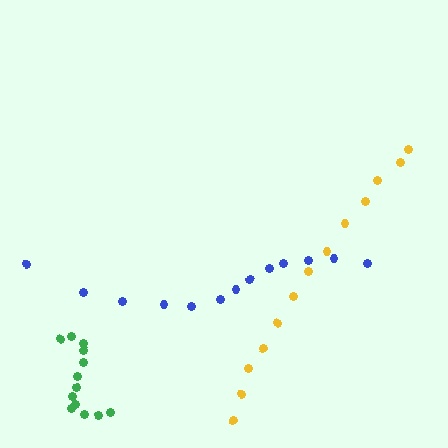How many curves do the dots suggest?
There are 3 distinct paths.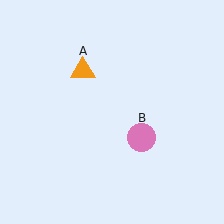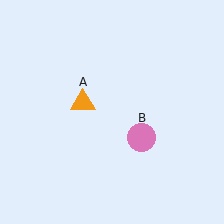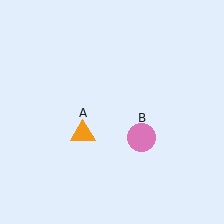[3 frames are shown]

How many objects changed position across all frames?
1 object changed position: orange triangle (object A).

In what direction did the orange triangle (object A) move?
The orange triangle (object A) moved down.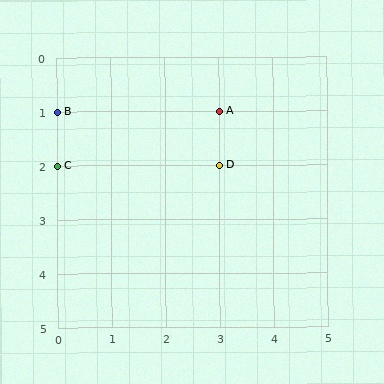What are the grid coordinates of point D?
Point D is at grid coordinates (3, 2).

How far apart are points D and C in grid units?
Points D and C are 3 columns apart.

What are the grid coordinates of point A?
Point A is at grid coordinates (3, 1).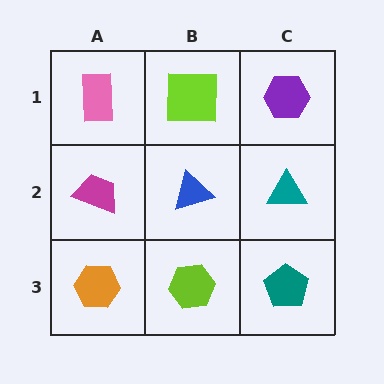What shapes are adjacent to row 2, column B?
A lime square (row 1, column B), a lime hexagon (row 3, column B), a magenta trapezoid (row 2, column A), a teal triangle (row 2, column C).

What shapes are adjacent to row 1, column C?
A teal triangle (row 2, column C), a lime square (row 1, column B).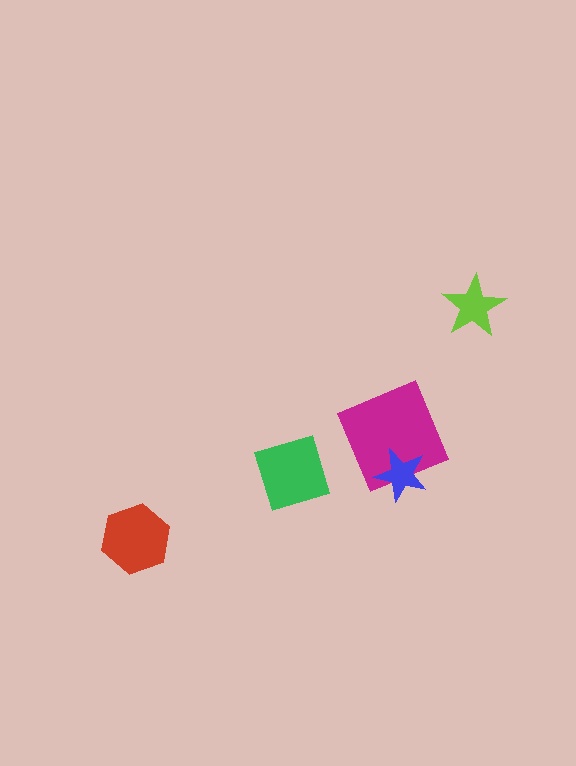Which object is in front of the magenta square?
The blue star is in front of the magenta square.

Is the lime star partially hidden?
No, no other shape covers it.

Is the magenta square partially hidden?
Yes, it is partially covered by another shape.